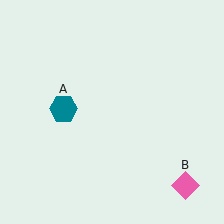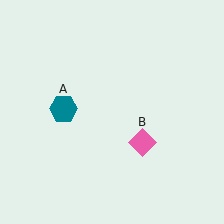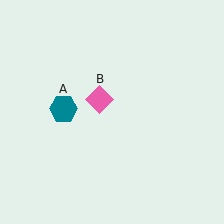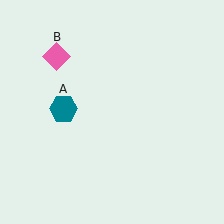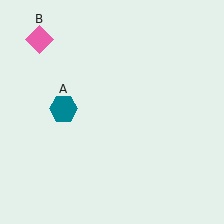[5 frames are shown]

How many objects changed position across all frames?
1 object changed position: pink diamond (object B).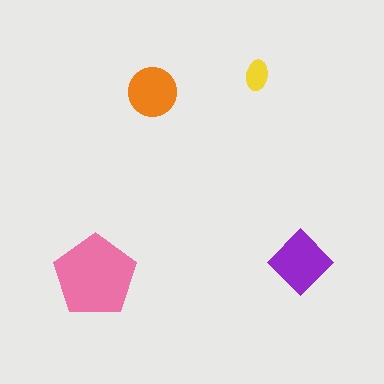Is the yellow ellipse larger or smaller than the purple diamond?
Smaller.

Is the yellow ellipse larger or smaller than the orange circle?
Smaller.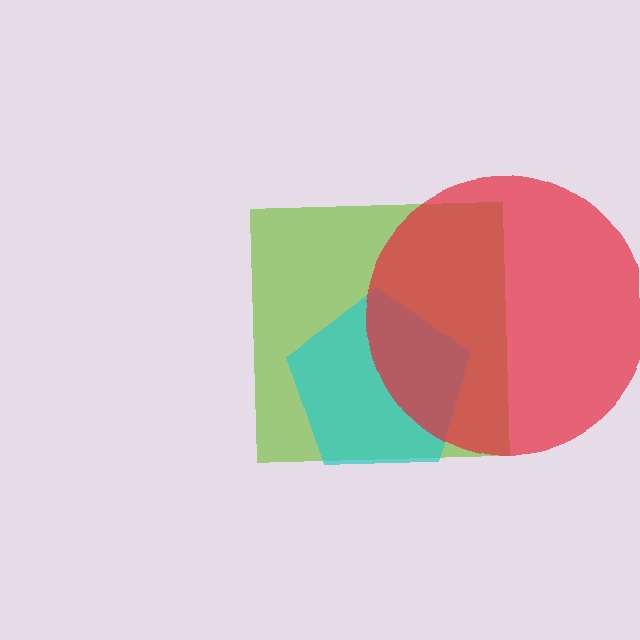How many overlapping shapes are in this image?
There are 3 overlapping shapes in the image.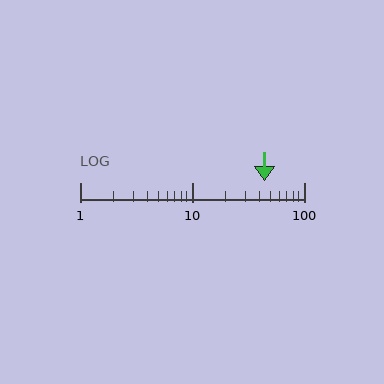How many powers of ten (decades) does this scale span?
The scale spans 2 decades, from 1 to 100.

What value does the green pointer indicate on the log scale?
The pointer indicates approximately 44.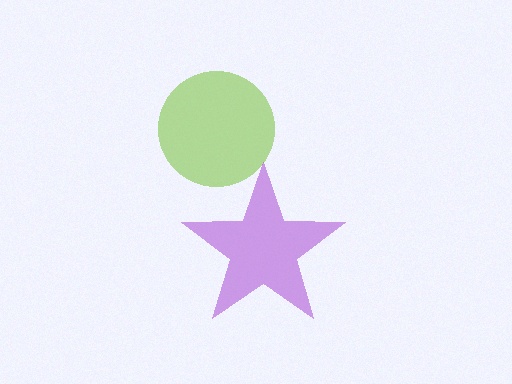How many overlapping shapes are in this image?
There are 2 overlapping shapes in the image.